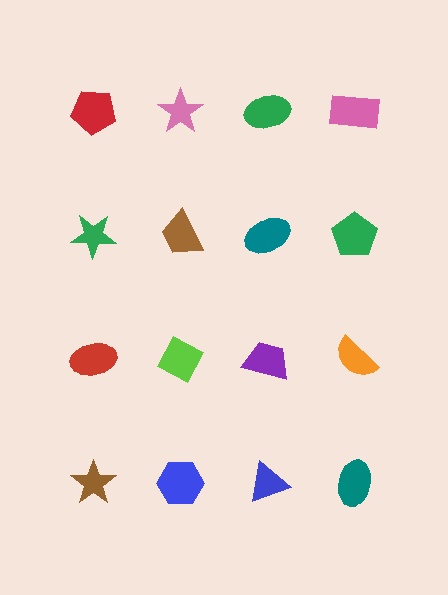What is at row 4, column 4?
A teal ellipse.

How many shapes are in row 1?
4 shapes.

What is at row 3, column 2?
A lime diamond.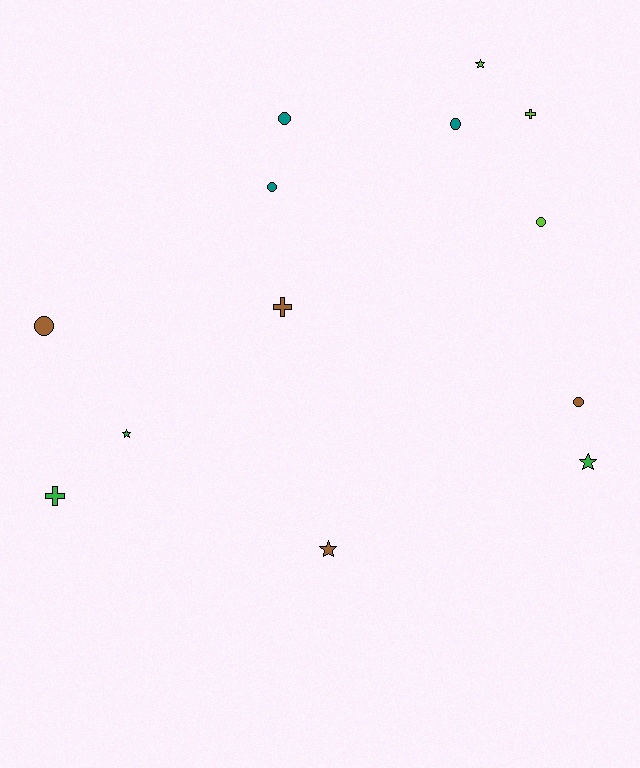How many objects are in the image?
There are 13 objects.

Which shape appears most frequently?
Circle, with 6 objects.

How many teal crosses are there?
There are no teal crosses.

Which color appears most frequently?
Brown, with 4 objects.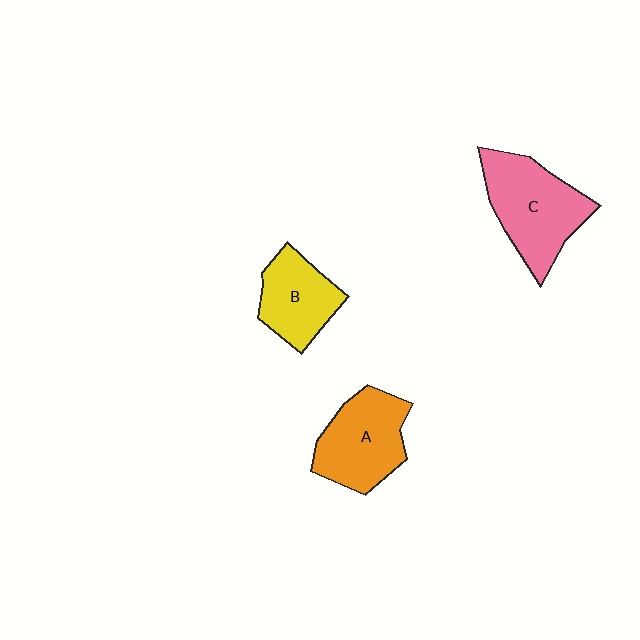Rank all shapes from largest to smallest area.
From largest to smallest: C (pink), A (orange), B (yellow).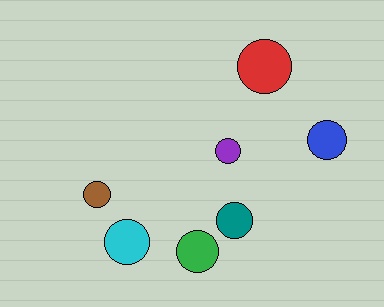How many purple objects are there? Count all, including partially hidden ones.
There is 1 purple object.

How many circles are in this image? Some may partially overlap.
There are 7 circles.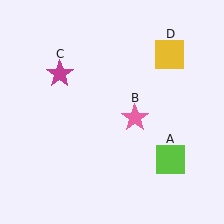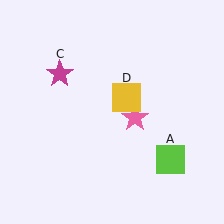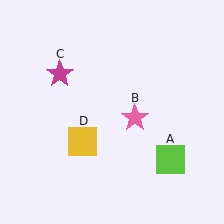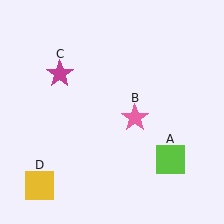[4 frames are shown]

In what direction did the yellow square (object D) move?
The yellow square (object D) moved down and to the left.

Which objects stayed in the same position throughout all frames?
Lime square (object A) and pink star (object B) and magenta star (object C) remained stationary.